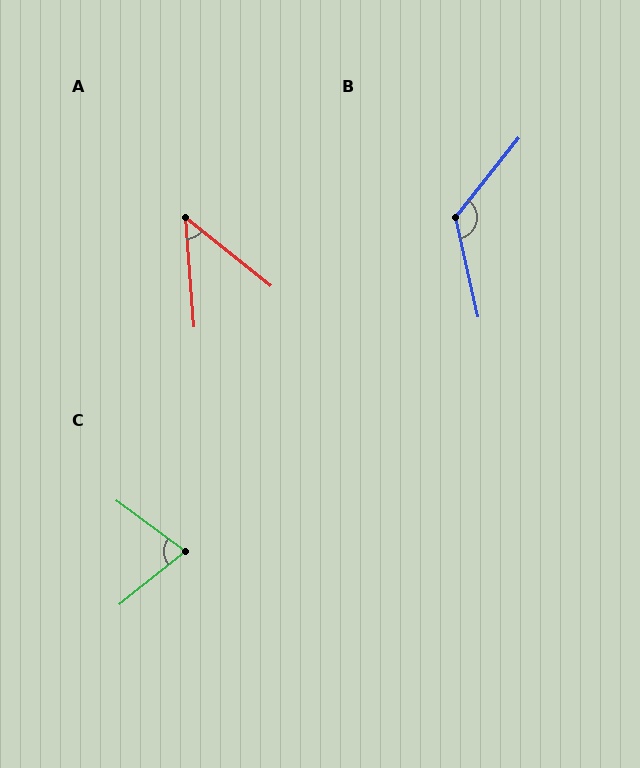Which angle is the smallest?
A, at approximately 47 degrees.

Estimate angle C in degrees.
Approximately 75 degrees.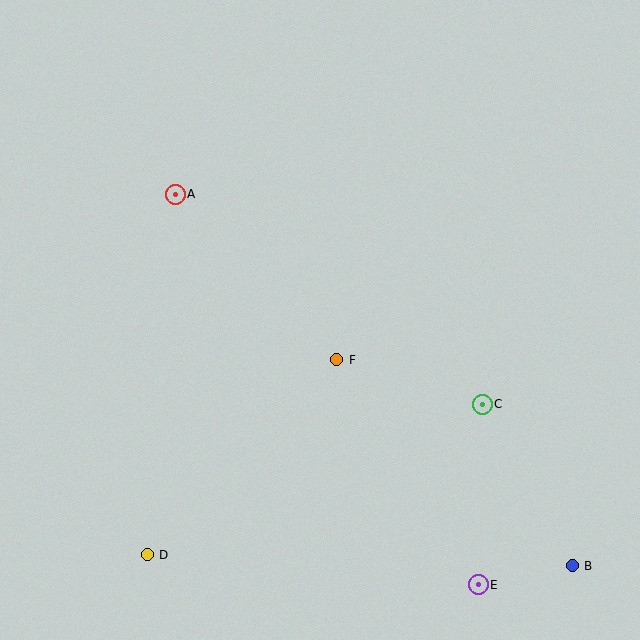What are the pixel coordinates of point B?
Point B is at (572, 566).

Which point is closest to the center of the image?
Point F at (337, 360) is closest to the center.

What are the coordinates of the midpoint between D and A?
The midpoint between D and A is at (161, 374).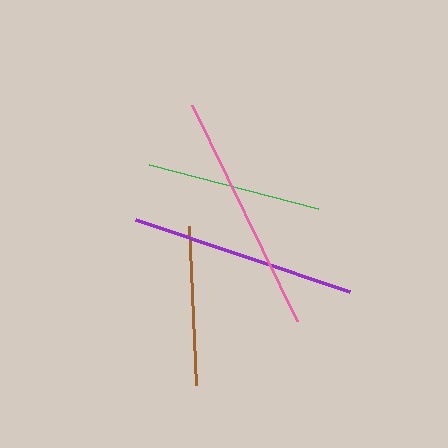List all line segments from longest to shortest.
From longest to shortest: pink, purple, green, brown.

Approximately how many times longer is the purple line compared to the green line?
The purple line is approximately 1.3 times the length of the green line.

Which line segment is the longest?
The pink line is the longest at approximately 240 pixels.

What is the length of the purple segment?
The purple segment is approximately 227 pixels long.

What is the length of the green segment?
The green segment is approximately 175 pixels long.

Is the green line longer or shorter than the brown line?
The green line is longer than the brown line.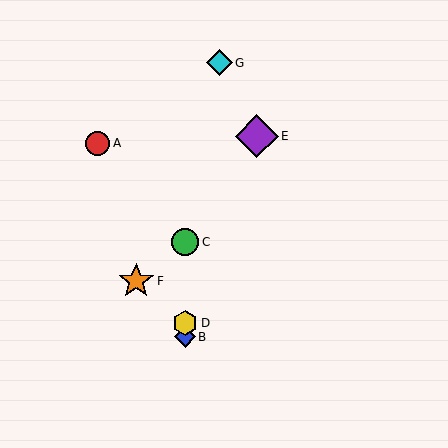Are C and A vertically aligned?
No, C is at x≈185 and A is at x≈98.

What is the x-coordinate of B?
Object B is at x≈185.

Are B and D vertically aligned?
Yes, both are at x≈185.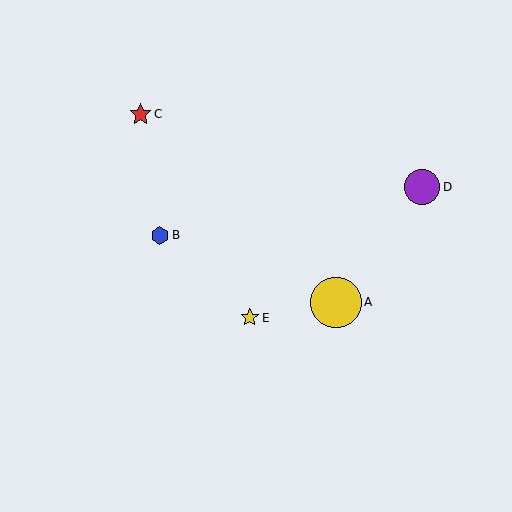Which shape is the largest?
The yellow circle (labeled A) is the largest.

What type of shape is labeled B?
Shape B is a blue hexagon.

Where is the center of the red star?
The center of the red star is at (141, 114).